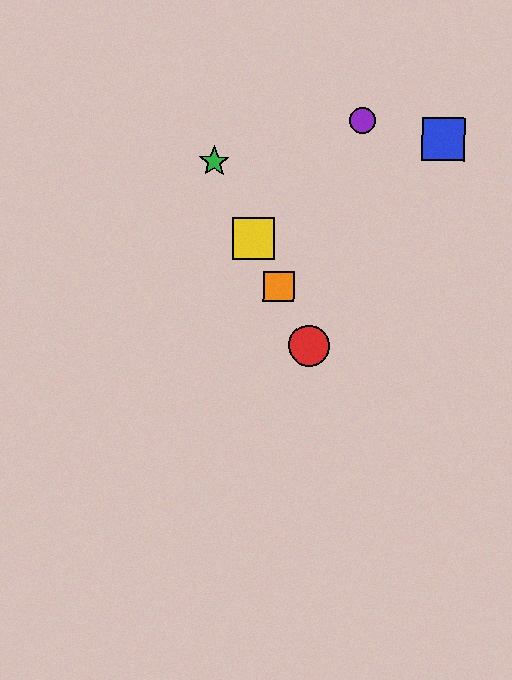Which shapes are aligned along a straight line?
The red circle, the green star, the yellow square, the orange square are aligned along a straight line.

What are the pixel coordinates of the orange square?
The orange square is at (279, 287).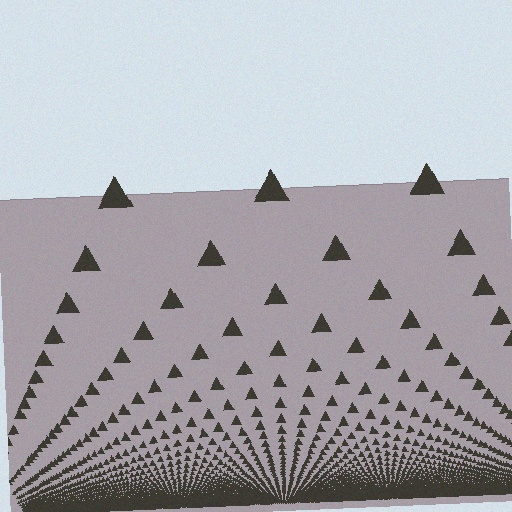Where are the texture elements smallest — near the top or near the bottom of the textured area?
Near the bottom.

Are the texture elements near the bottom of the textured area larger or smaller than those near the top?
Smaller. The gradient is inverted — elements near the bottom are smaller and denser.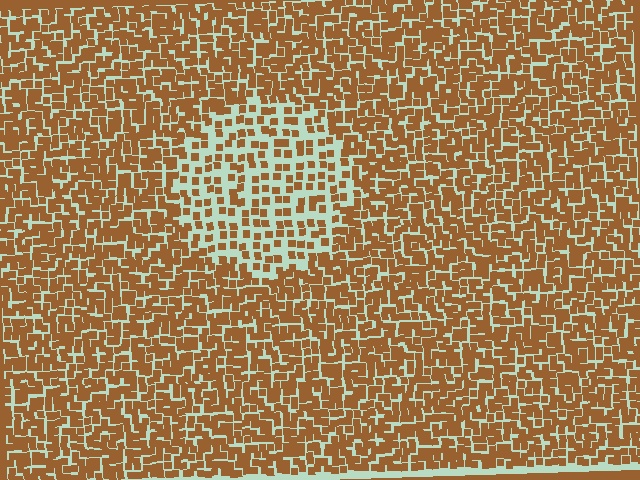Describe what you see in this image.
The image contains small brown elements arranged at two different densities. A circle-shaped region is visible where the elements are less densely packed than the surrounding area.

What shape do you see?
I see a circle.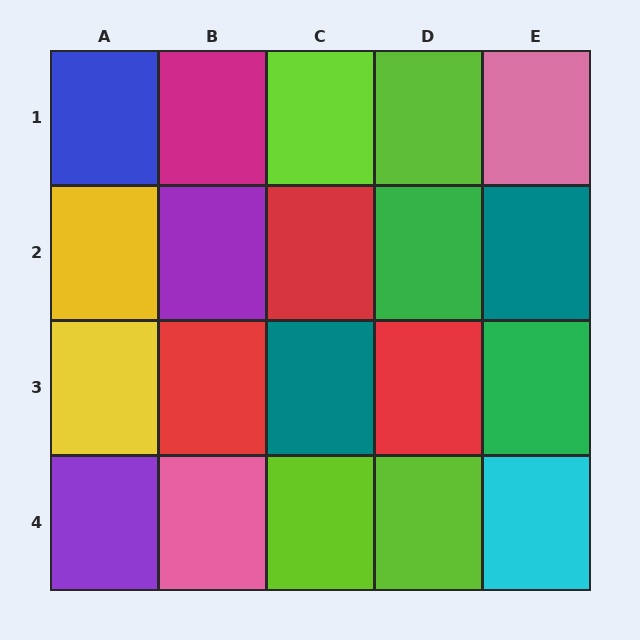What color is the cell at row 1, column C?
Lime.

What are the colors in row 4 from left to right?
Purple, pink, lime, lime, cyan.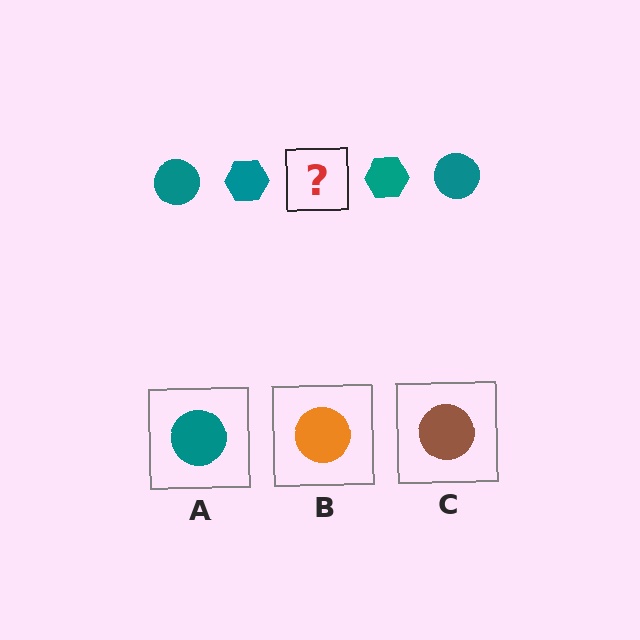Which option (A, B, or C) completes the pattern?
A.